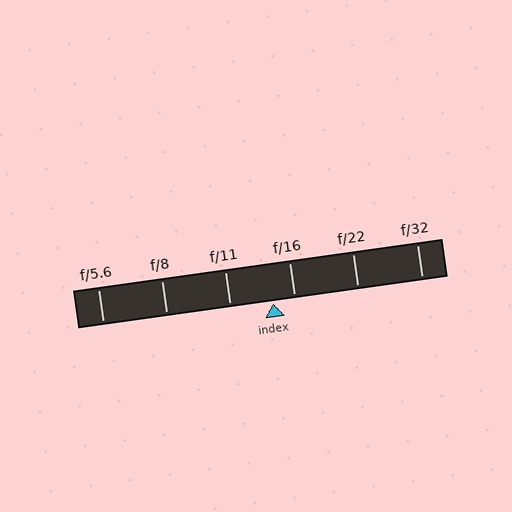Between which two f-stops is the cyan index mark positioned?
The index mark is between f/11 and f/16.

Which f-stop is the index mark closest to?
The index mark is closest to f/16.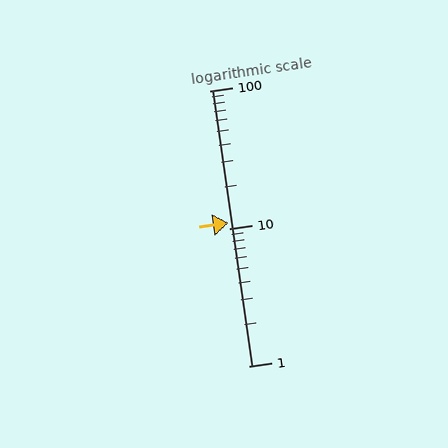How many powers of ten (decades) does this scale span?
The scale spans 2 decades, from 1 to 100.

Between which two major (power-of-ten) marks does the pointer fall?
The pointer is between 10 and 100.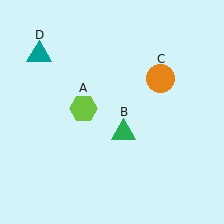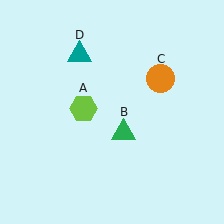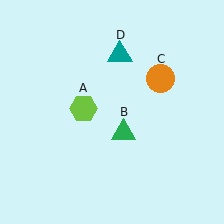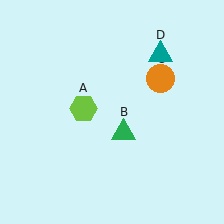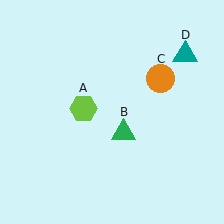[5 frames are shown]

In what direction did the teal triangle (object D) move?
The teal triangle (object D) moved right.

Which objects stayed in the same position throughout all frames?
Lime hexagon (object A) and green triangle (object B) and orange circle (object C) remained stationary.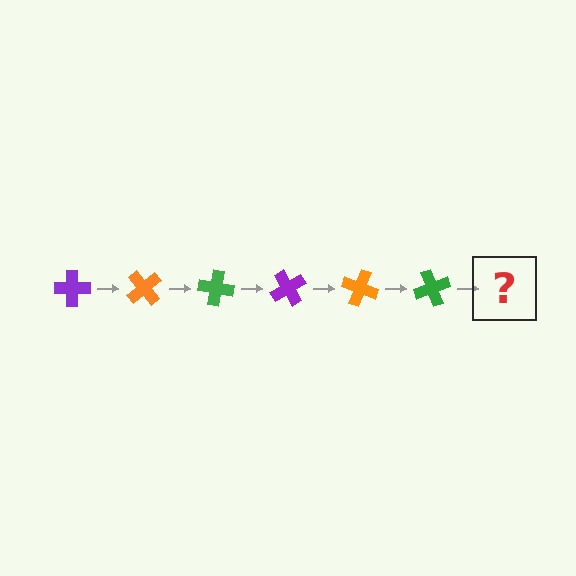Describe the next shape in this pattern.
It should be a purple cross, rotated 300 degrees from the start.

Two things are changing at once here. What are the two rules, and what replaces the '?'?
The two rules are that it rotates 50 degrees each step and the color cycles through purple, orange, and green. The '?' should be a purple cross, rotated 300 degrees from the start.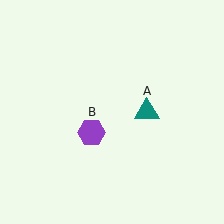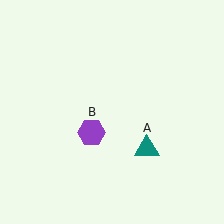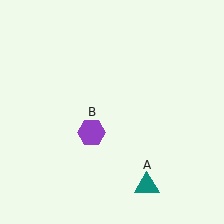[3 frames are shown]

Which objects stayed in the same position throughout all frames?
Purple hexagon (object B) remained stationary.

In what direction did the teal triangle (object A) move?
The teal triangle (object A) moved down.